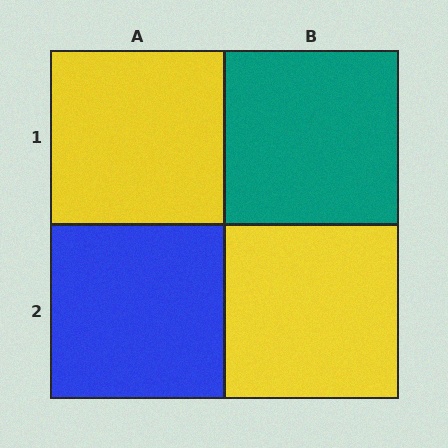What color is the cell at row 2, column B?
Yellow.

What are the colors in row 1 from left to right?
Yellow, teal.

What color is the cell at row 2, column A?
Blue.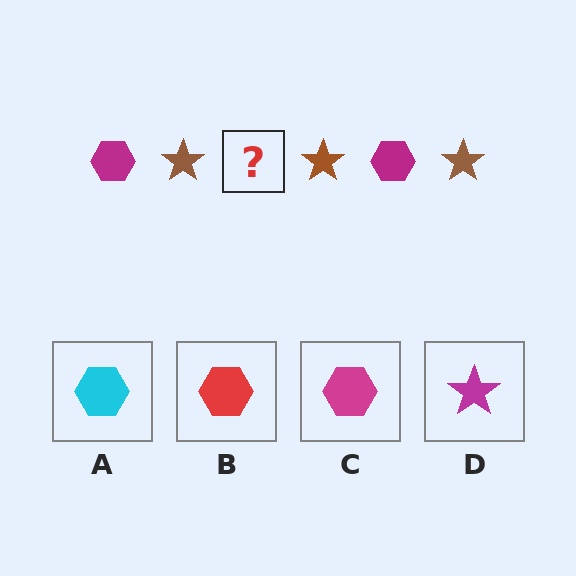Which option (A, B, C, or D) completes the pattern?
C.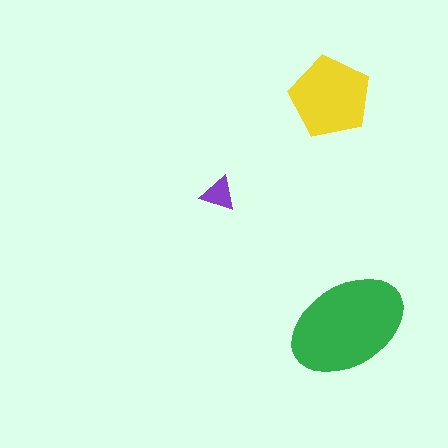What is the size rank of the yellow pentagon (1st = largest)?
2nd.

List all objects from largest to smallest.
The green ellipse, the yellow pentagon, the purple triangle.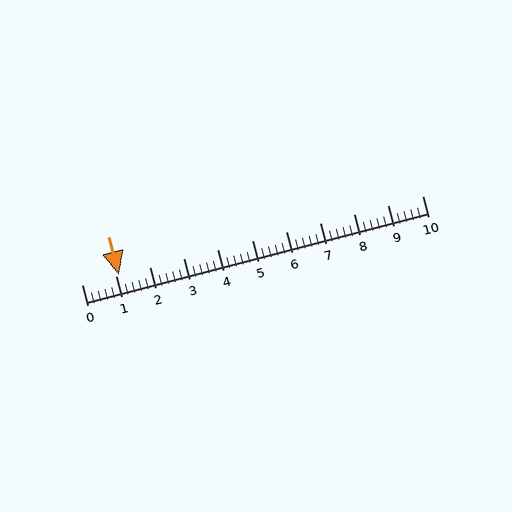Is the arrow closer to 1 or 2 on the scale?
The arrow is closer to 1.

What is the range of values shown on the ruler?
The ruler shows values from 0 to 10.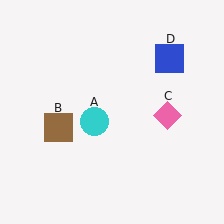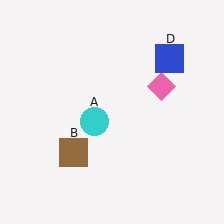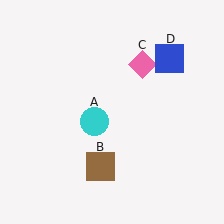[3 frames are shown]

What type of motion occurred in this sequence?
The brown square (object B), pink diamond (object C) rotated counterclockwise around the center of the scene.